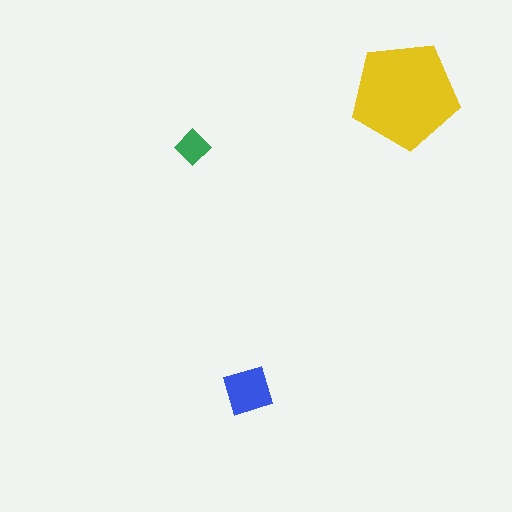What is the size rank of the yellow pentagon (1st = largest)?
1st.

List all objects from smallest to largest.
The green diamond, the blue square, the yellow pentagon.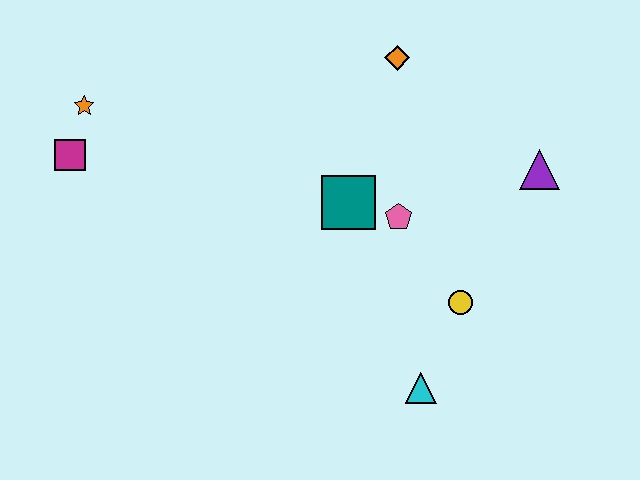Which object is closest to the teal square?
The pink pentagon is closest to the teal square.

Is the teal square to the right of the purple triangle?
No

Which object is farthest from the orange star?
The purple triangle is farthest from the orange star.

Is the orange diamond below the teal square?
No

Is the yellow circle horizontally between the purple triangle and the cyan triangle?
Yes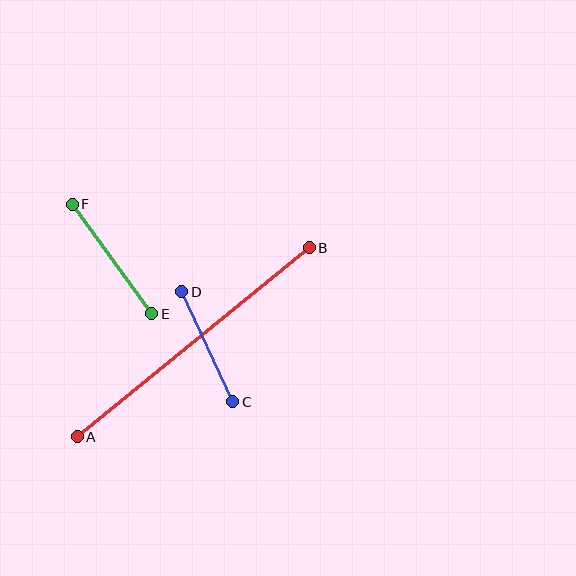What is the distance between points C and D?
The distance is approximately 121 pixels.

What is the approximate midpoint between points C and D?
The midpoint is at approximately (207, 347) pixels.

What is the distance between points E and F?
The distance is approximately 135 pixels.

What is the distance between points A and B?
The distance is approximately 299 pixels.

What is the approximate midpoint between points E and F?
The midpoint is at approximately (112, 259) pixels.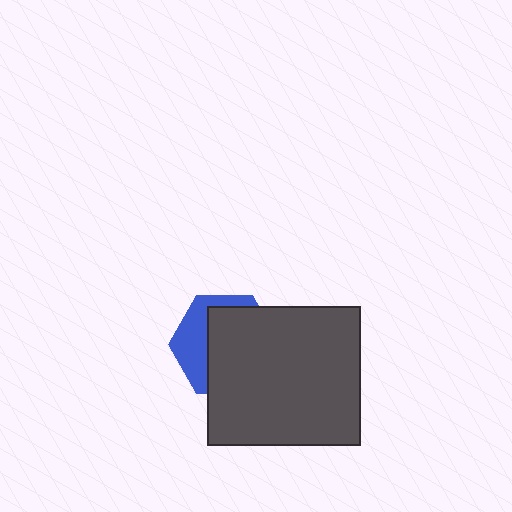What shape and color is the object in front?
The object in front is a dark gray rectangle.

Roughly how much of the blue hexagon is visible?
A small part of it is visible (roughly 36%).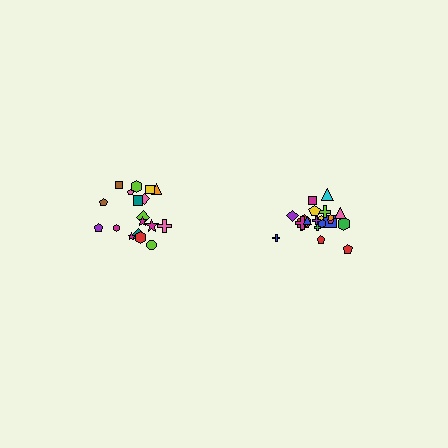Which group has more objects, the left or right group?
The right group.